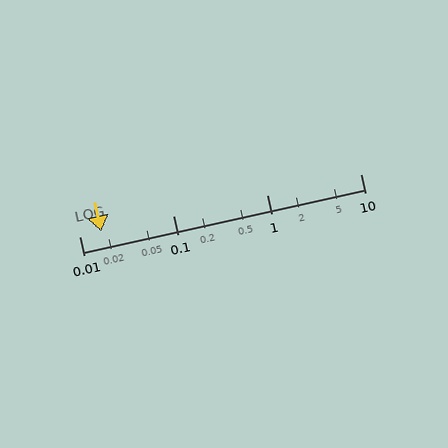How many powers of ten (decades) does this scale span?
The scale spans 3 decades, from 0.01 to 10.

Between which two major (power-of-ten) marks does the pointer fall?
The pointer is between 0.01 and 0.1.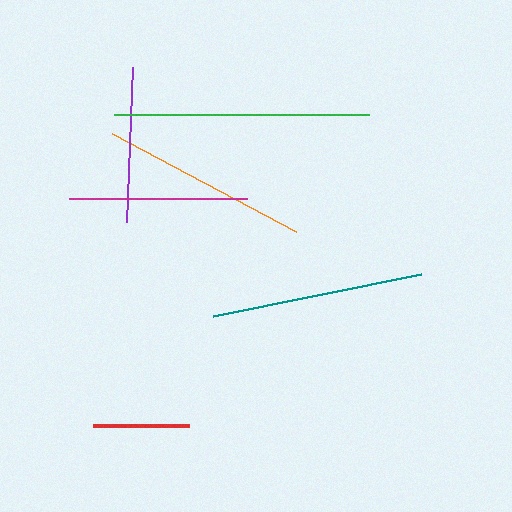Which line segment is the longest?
The green line is the longest at approximately 255 pixels.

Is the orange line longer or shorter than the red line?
The orange line is longer than the red line.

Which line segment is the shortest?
The red line is the shortest at approximately 95 pixels.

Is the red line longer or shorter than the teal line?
The teal line is longer than the red line.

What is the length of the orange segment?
The orange segment is approximately 208 pixels long.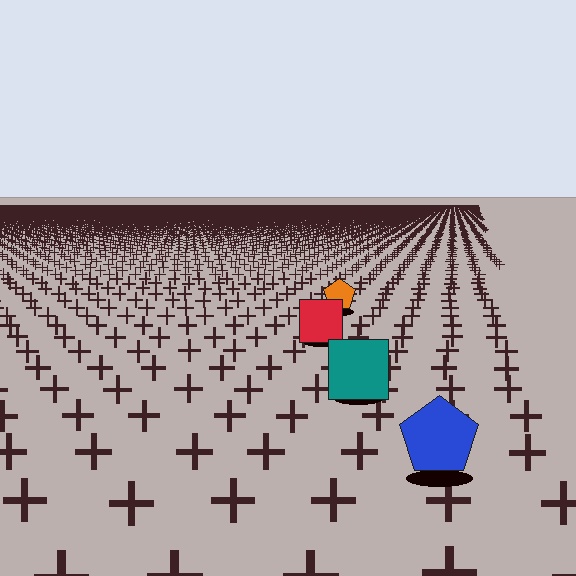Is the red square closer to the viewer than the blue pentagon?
No. The blue pentagon is closer — you can tell from the texture gradient: the ground texture is coarser near it.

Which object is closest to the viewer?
The blue pentagon is closest. The texture marks near it are larger and more spread out.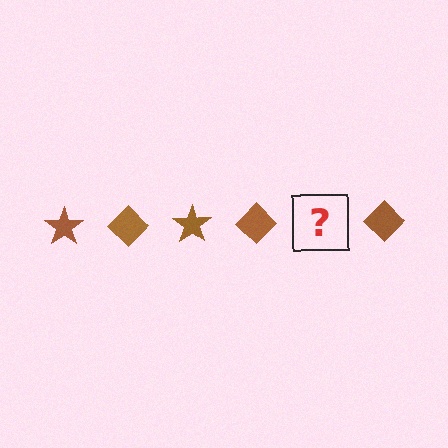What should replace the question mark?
The question mark should be replaced with a brown star.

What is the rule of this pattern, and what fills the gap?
The rule is that the pattern cycles through star, diamond shapes in brown. The gap should be filled with a brown star.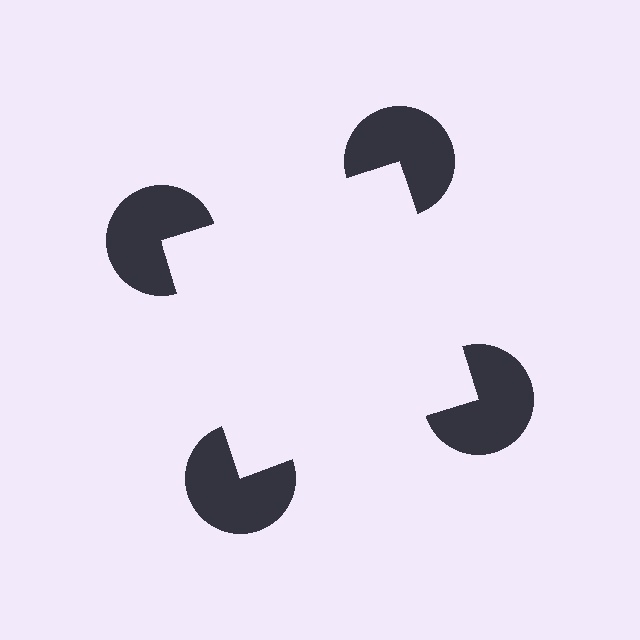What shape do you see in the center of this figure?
An illusory square — its edges are inferred from the aligned wedge cuts in the pac-man discs, not physically drawn.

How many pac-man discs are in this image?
There are 4 — one at each vertex of the illusory square.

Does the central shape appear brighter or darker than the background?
It typically appears slightly brighter than the background, even though no actual brightness change is drawn.